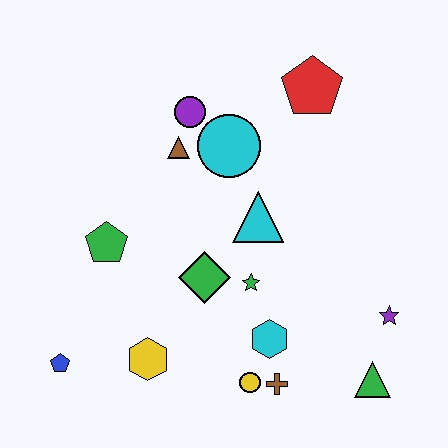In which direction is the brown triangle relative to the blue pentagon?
The brown triangle is above the blue pentagon.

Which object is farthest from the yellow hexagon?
The red pentagon is farthest from the yellow hexagon.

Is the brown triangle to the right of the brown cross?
No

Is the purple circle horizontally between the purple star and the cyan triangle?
No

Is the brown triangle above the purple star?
Yes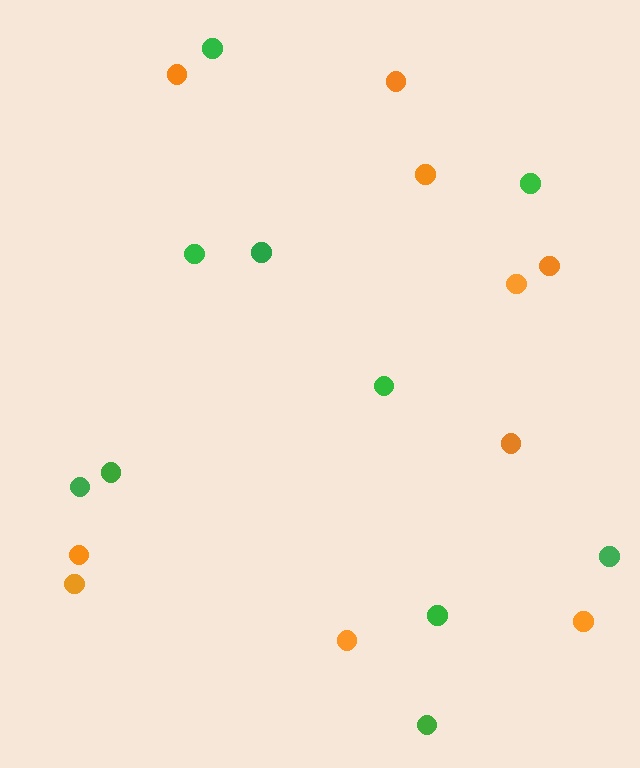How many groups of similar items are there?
There are 2 groups: one group of orange circles (10) and one group of green circles (10).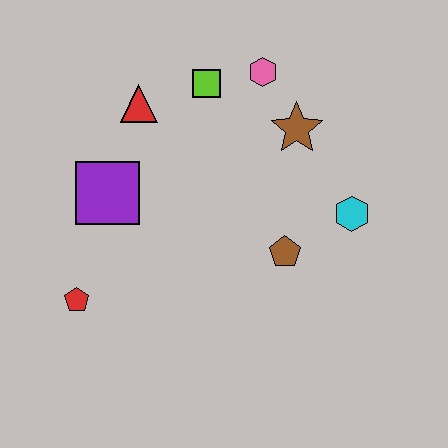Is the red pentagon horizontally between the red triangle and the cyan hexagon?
No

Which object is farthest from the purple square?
The cyan hexagon is farthest from the purple square.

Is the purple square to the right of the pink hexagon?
No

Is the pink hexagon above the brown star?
Yes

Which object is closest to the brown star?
The pink hexagon is closest to the brown star.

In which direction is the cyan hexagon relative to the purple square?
The cyan hexagon is to the right of the purple square.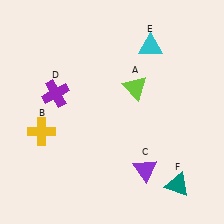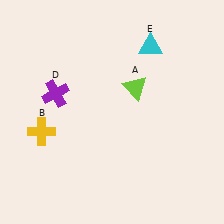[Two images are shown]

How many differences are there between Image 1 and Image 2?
There are 2 differences between the two images.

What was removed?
The purple triangle (C), the teal triangle (F) were removed in Image 2.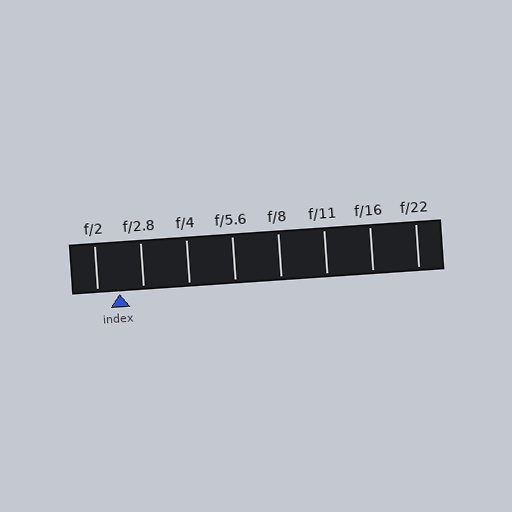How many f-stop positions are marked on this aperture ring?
There are 8 f-stop positions marked.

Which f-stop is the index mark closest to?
The index mark is closest to f/2.